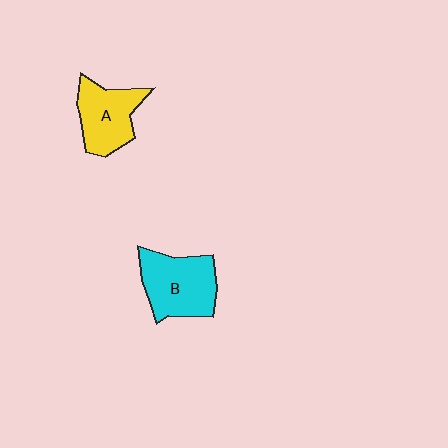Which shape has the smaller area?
Shape A (yellow).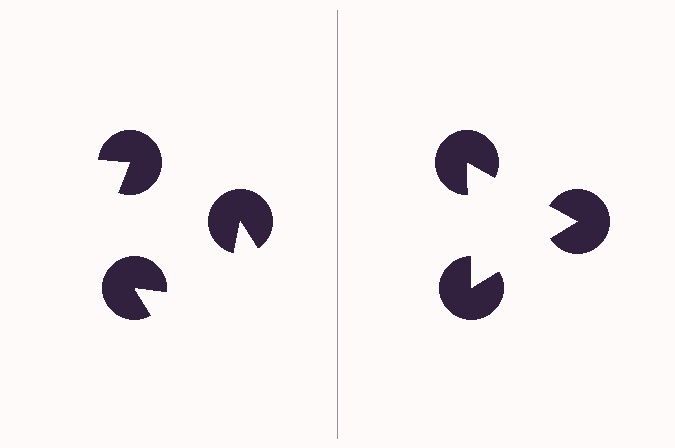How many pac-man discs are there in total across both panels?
6 — 3 on each side.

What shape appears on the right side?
An illusory triangle.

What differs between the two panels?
The pac-man discs are positioned identically on both sides; only the wedge orientations differ. On the right they align to a triangle; on the left they are misaligned.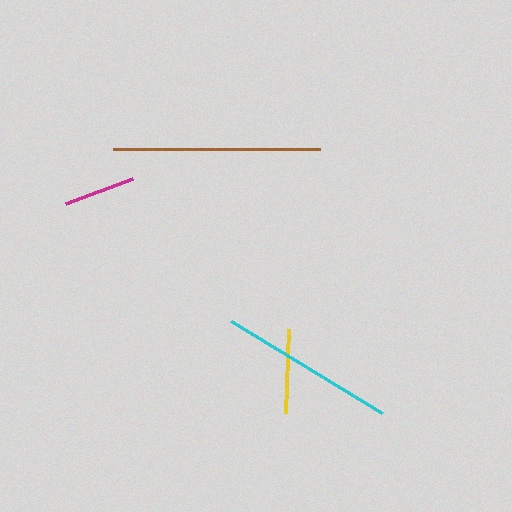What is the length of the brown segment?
The brown segment is approximately 207 pixels long.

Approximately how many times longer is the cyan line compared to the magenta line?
The cyan line is approximately 2.5 times the length of the magenta line.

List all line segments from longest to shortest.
From longest to shortest: brown, cyan, yellow, magenta.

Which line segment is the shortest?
The magenta line is the shortest at approximately 72 pixels.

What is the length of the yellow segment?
The yellow segment is approximately 83 pixels long.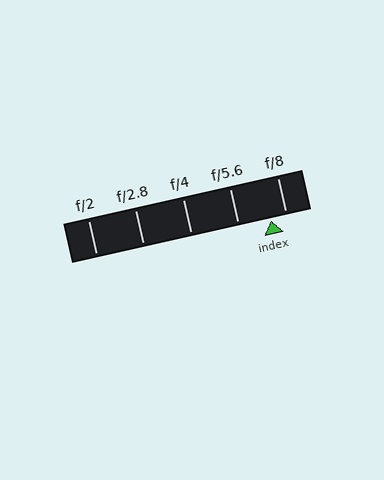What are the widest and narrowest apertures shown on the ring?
The widest aperture shown is f/2 and the narrowest is f/8.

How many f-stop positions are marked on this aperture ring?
There are 5 f-stop positions marked.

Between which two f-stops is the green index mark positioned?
The index mark is between f/5.6 and f/8.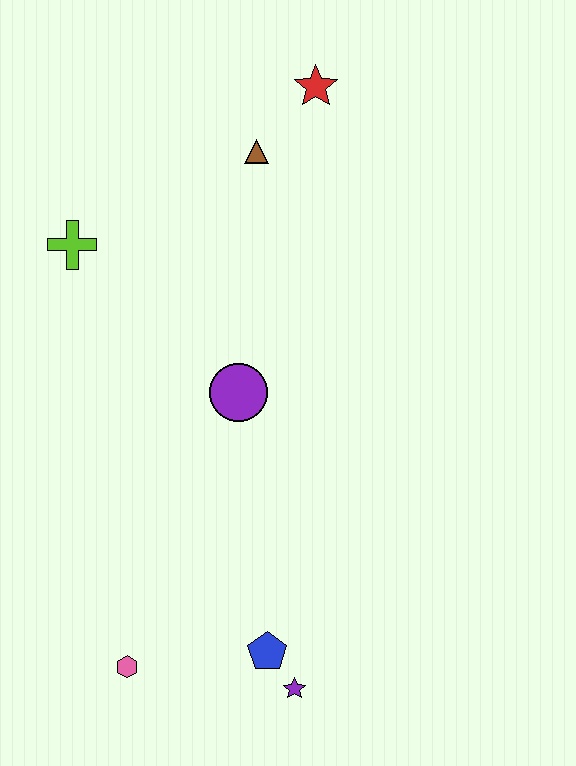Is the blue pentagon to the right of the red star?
No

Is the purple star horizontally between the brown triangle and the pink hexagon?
No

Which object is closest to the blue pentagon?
The purple star is closest to the blue pentagon.